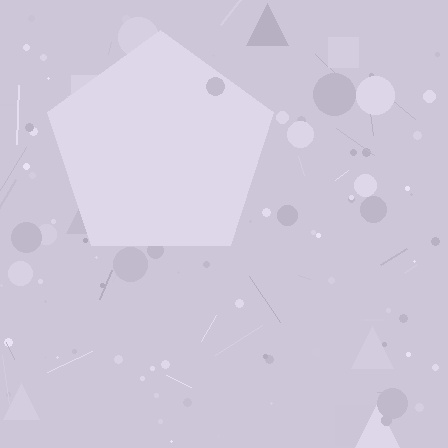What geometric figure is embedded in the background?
A pentagon is embedded in the background.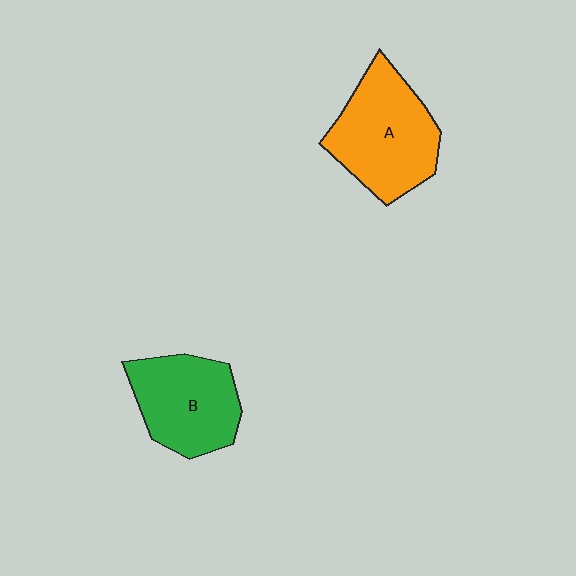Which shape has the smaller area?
Shape B (green).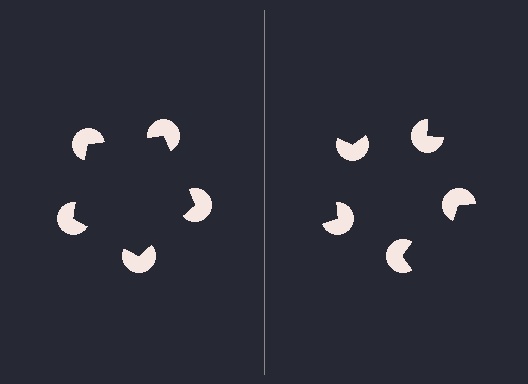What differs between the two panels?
The pac-man discs are positioned identically on both sides; only the wedge orientations differ. On the left they align to a pentagon; on the right they are misaligned.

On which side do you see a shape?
An illusory pentagon appears on the left side. On the right side the wedge cuts are rotated, so no coherent shape forms.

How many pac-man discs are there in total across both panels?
10 — 5 on each side.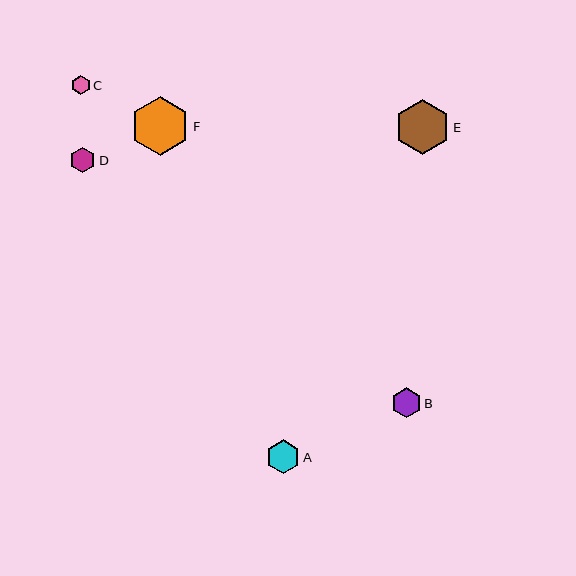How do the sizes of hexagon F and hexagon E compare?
Hexagon F and hexagon E are approximately the same size.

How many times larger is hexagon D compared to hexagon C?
Hexagon D is approximately 1.3 times the size of hexagon C.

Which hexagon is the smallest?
Hexagon C is the smallest with a size of approximately 19 pixels.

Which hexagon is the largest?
Hexagon F is the largest with a size of approximately 59 pixels.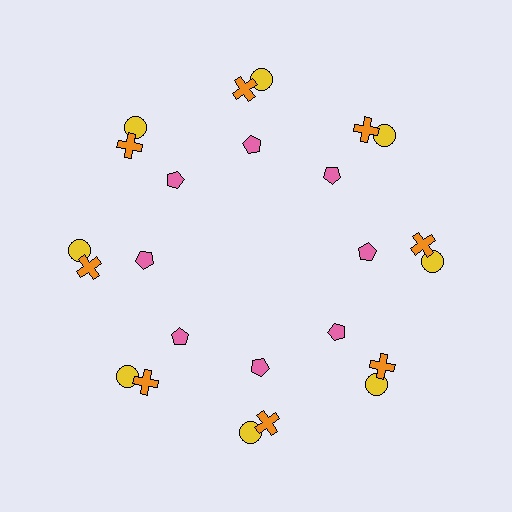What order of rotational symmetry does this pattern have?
This pattern has 8-fold rotational symmetry.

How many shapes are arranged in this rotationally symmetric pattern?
There are 24 shapes, arranged in 8 groups of 3.